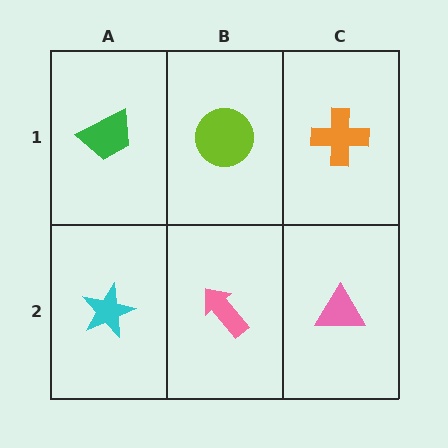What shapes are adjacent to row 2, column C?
An orange cross (row 1, column C), a pink arrow (row 2, column B).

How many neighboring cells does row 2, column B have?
3.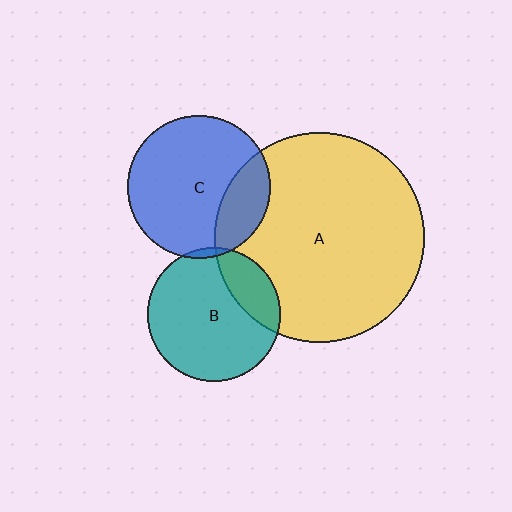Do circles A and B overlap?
Yes.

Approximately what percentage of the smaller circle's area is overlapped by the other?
Approximately 20%.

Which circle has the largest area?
Circle A (yellow).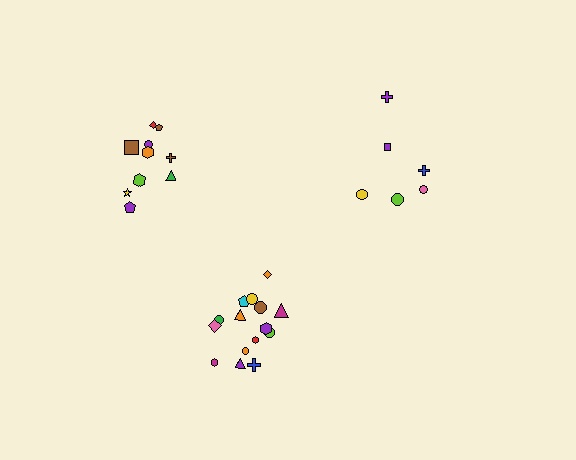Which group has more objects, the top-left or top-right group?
The top-left group.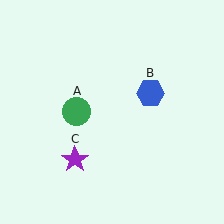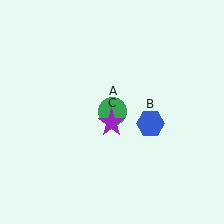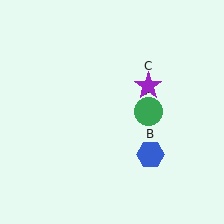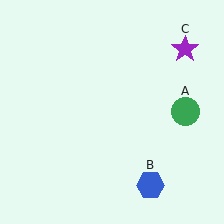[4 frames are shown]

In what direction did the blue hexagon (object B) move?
The blue hexagon (object B) moved down.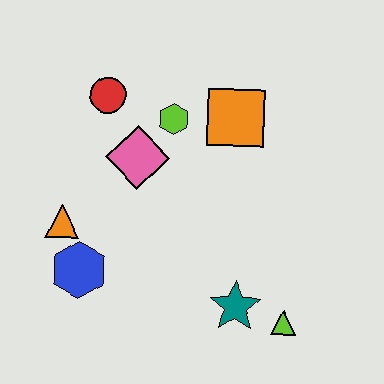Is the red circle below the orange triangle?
No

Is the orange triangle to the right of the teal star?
No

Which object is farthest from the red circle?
The lime triangle is farthest from the red circle.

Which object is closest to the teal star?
The lime triangle is closest to the teal star.